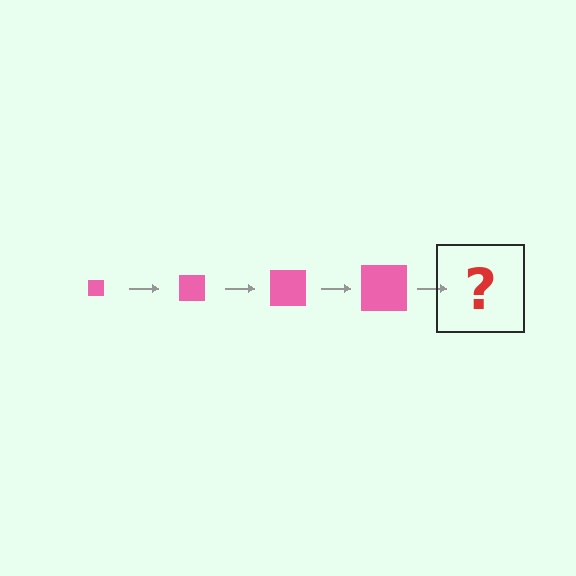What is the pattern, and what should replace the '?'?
The pattern is that the square gets progressively larger each step. The '?' should be a pink square, larger than the previous one.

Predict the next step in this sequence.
The next step is a pink square, larger than the previous one.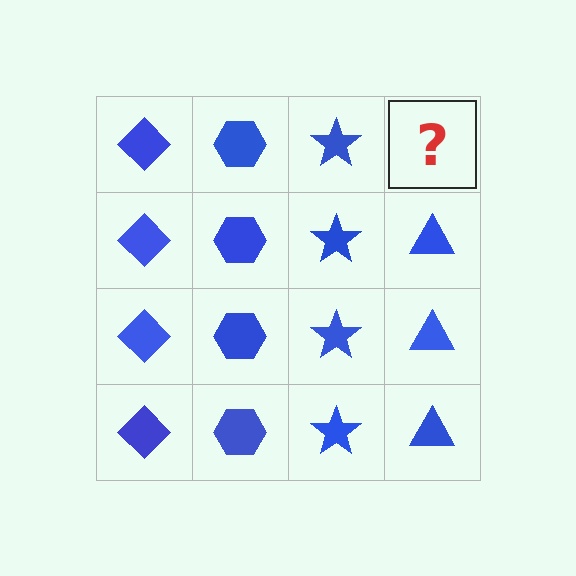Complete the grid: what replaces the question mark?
The question mark should be replaced with a blue triangle.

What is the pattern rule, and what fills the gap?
The rule is that each column has a consistent shape. The gap should be filled with a blue triangle.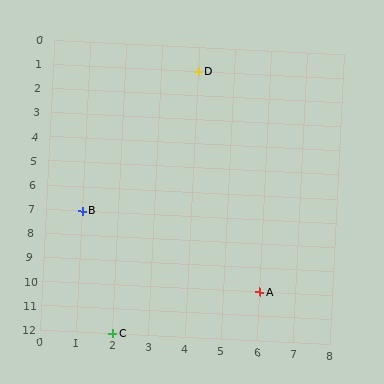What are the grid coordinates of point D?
Point D is at grid coordinates (4, 1).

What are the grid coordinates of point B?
Point B is at grid coordinates (1, 7).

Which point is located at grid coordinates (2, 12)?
Point C is at (2, 12).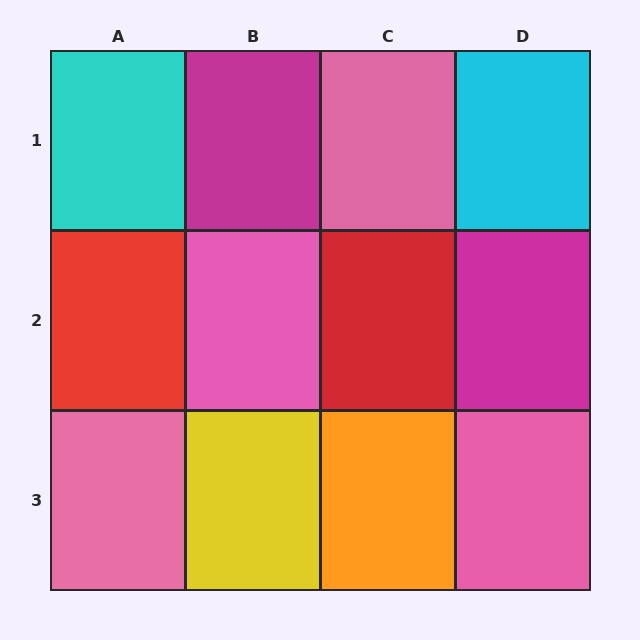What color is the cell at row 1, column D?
Cyan.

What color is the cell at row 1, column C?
Pink.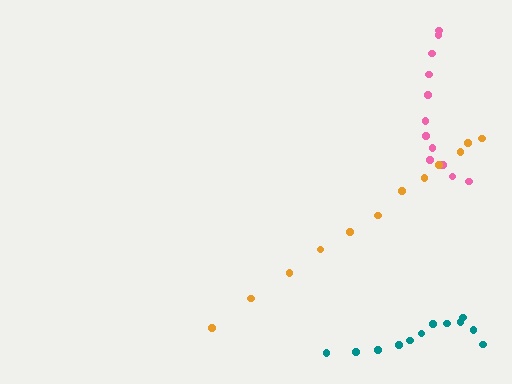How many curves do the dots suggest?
There are 3 distinct paths.